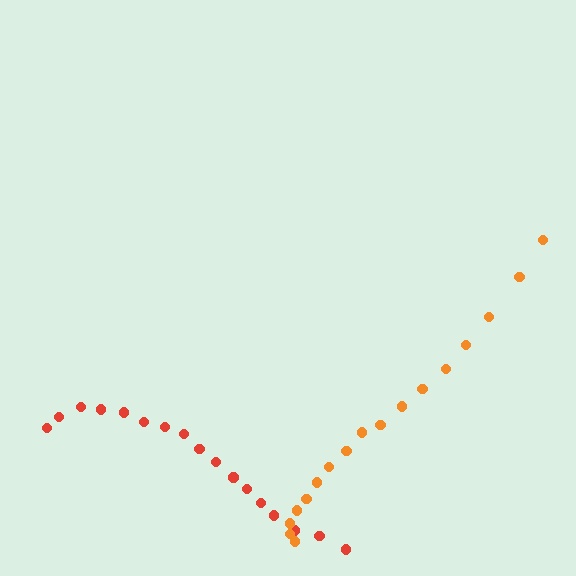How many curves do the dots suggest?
There are 2 distinct paths.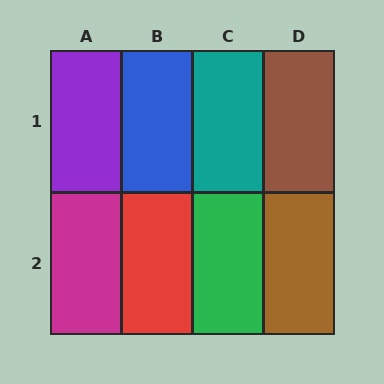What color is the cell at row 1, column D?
Brown.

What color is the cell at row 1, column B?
Blue.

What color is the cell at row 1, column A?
Purple.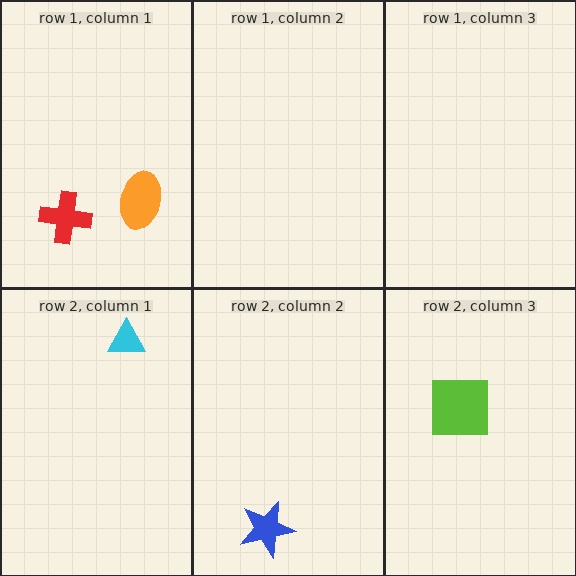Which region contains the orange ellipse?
The row 1, column 1 region.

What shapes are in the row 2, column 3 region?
The lime square.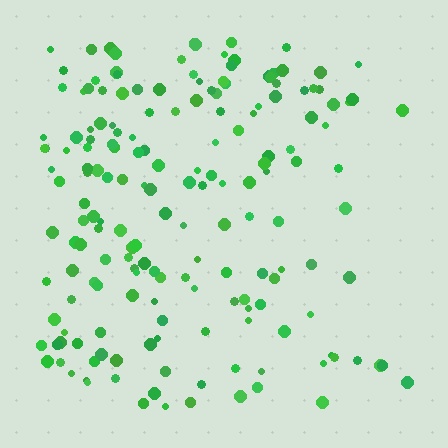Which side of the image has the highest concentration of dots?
The left.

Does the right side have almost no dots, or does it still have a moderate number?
Still a moderate number, just noticeably fewer than the left.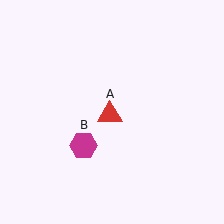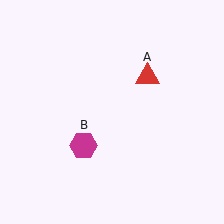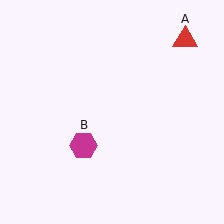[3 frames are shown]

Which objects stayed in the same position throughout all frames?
Magenta hexagon (object B) remained stationary.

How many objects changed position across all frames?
1 object changed position: red triangle (object A).